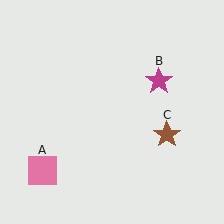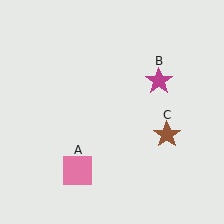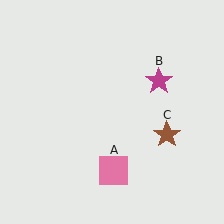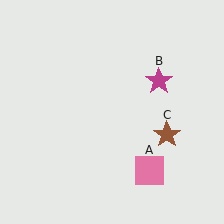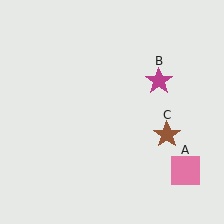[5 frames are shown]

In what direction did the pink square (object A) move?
The pink square (object A) moved right.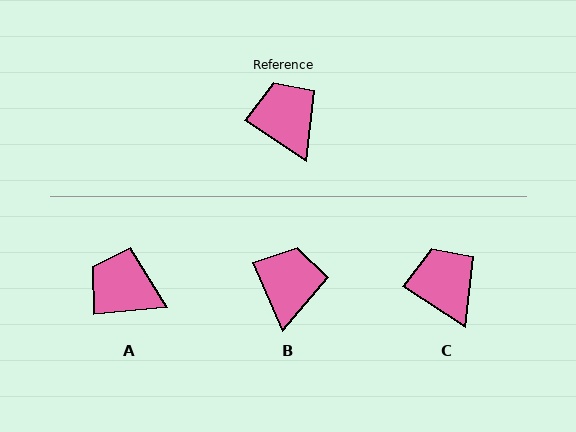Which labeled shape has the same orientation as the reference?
C.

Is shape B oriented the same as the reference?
No, it is off by about 34 degrees.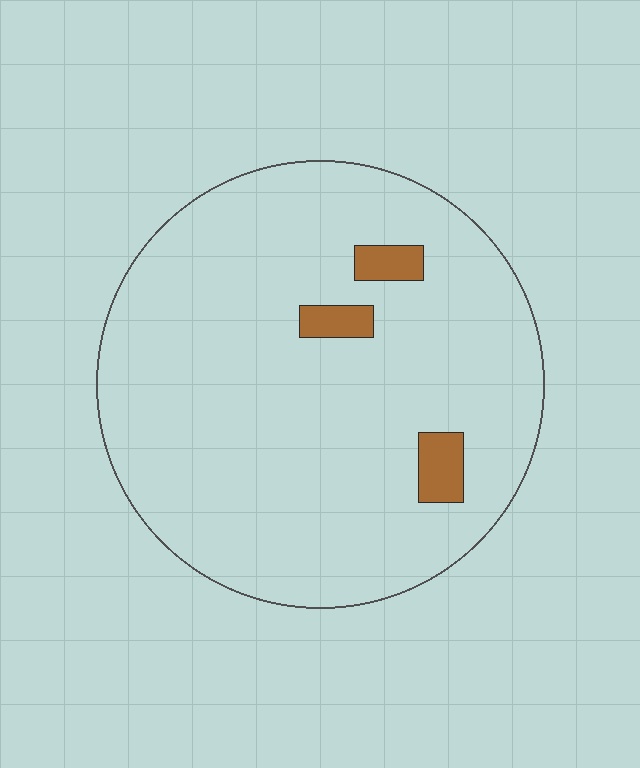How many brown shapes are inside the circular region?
3.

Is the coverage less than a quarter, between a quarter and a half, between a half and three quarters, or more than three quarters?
Less than a quarter.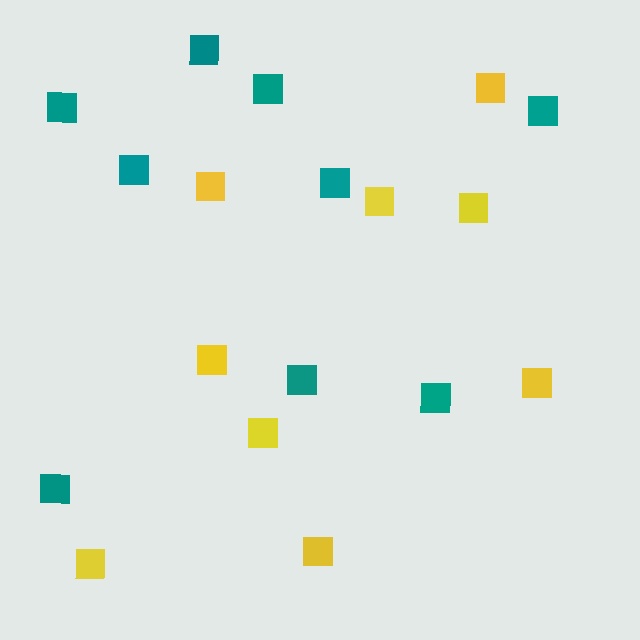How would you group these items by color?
There are 2 groups: one group of yellow squares (9) and one group of teal squares (9).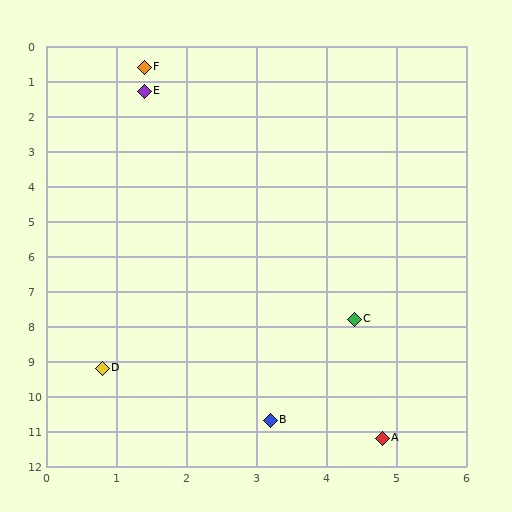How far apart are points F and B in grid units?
Points F and B are about 10.3 grid units apart.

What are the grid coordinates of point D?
Point D is at approximately (0.8, 9.2).